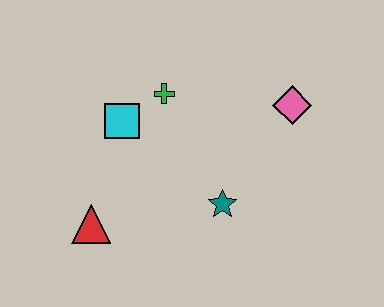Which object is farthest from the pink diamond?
The red triangle is farthest from the pink diamond.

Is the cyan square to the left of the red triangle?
No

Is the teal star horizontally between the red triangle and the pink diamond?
Yes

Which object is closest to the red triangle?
The cyan square is closest to the red triangle.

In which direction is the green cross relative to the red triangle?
The green cross is above the red triangle.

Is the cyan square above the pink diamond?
No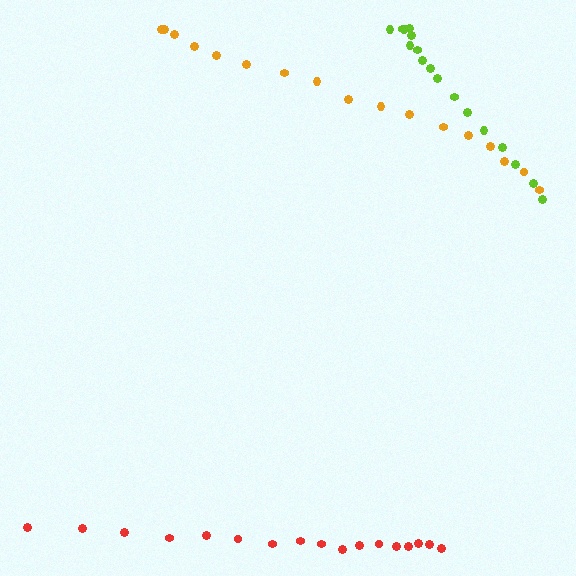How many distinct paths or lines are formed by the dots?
There are 3 distinct paths.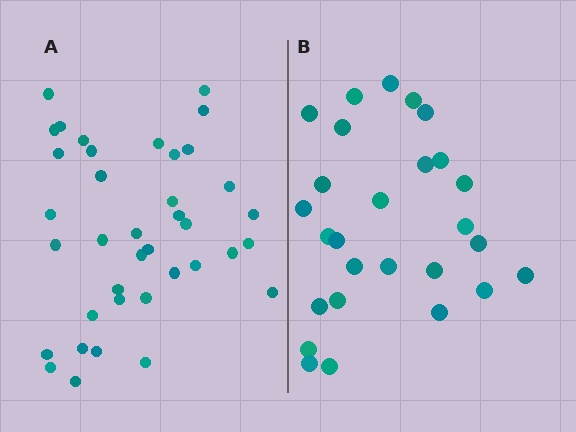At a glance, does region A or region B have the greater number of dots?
Region A (the left region) has more dots.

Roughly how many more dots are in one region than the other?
Region A has roughly 12 or so more dots than region B.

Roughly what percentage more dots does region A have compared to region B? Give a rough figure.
About 40% more.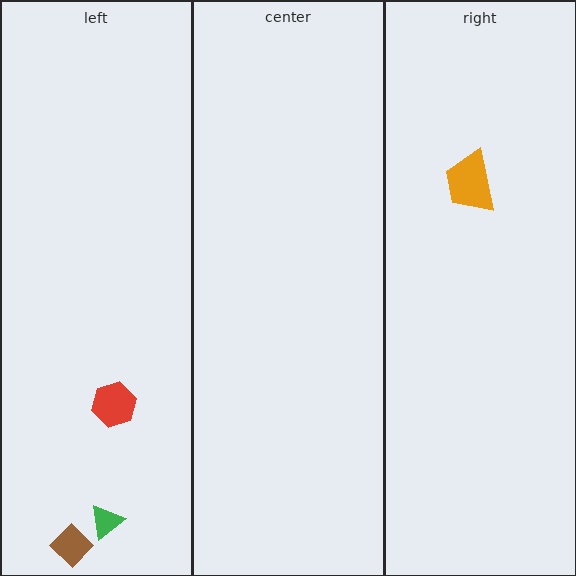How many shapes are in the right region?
1.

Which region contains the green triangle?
The left region.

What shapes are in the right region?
The orange trapezoid.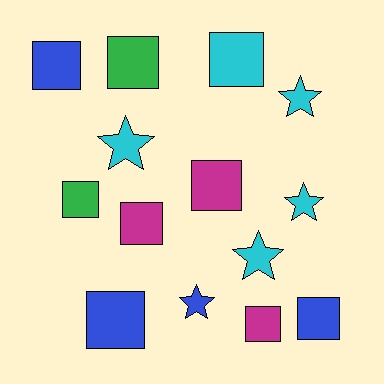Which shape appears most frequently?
Square, with 9 objects.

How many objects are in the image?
There are 14 objects.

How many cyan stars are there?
There are 4 cyan stars.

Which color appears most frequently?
Cyan, with 5 objects.